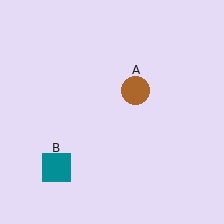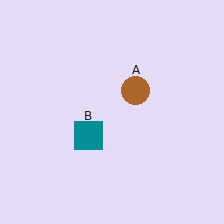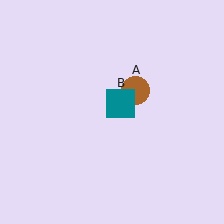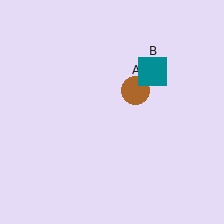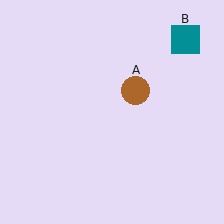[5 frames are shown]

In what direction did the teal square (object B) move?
The teal square (object B) moved up and to the right.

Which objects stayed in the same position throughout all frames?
Brown circle (object A) remained stationary.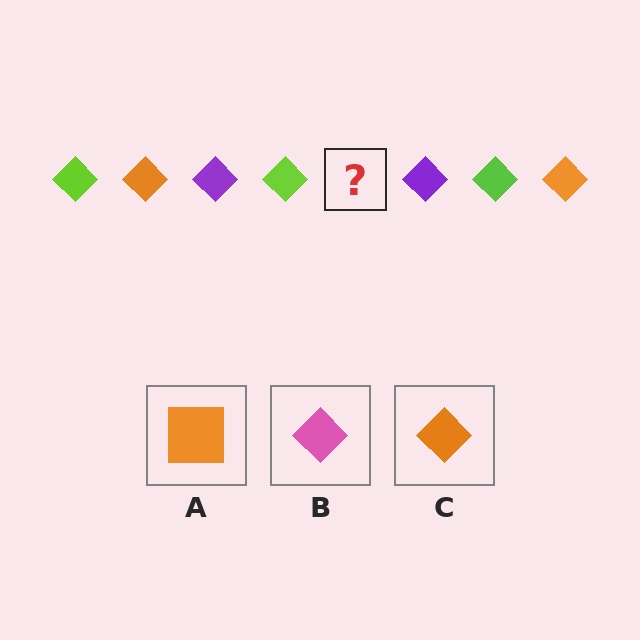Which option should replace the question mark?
Option C.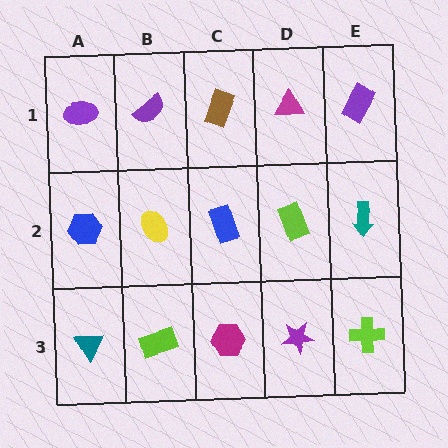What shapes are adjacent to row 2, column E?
A purple rectangle (row 1, column E), a lime cross (row 3, column E), a lime rectangle (row 2, column D).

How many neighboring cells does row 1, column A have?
2.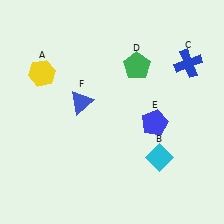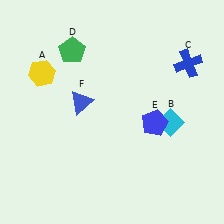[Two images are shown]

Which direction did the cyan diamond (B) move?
The cyan diamond (B) moved up.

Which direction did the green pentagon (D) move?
The green pentagon (D) moved left.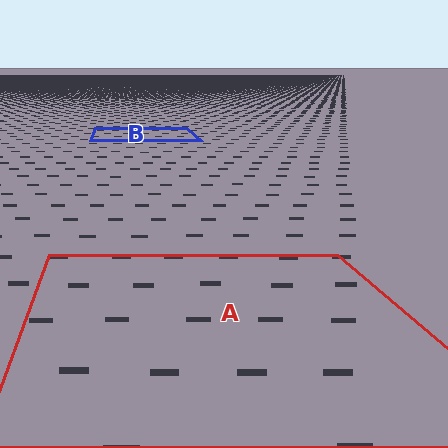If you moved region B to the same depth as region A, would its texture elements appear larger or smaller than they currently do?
They would appear larger. At a closer depth, the same texture elements are projected at a bigger on-screen size.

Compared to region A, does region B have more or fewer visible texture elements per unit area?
Region B has more texture elements per unit area — they are packed more densely because it is farther away.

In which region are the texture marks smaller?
The texture marks are smaller in region B, because it is farther away.